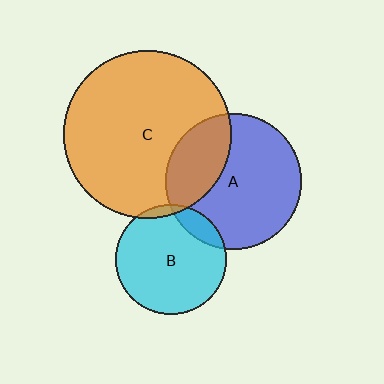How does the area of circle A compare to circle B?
Approximately 1.5 times.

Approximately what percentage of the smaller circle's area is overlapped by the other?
Approximately 30%.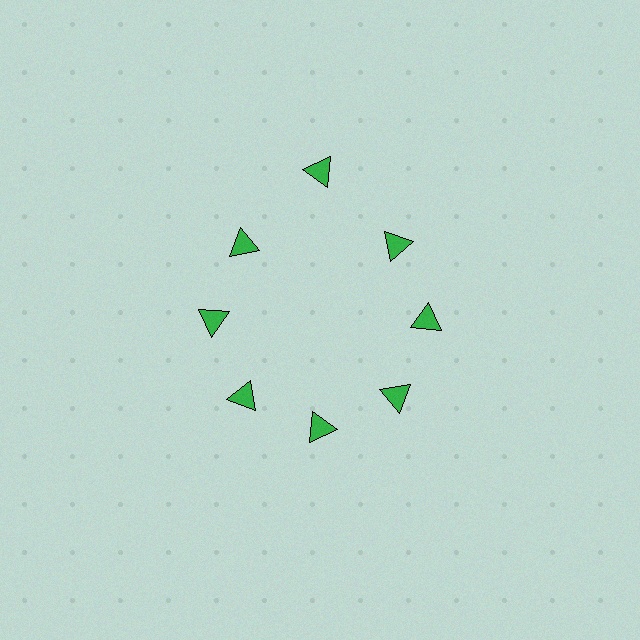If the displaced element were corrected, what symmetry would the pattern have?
It would have 8-fold rotational symmetry — the pattern would map onto itself every 45 degrees.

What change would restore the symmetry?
The symmetry would be restored by moving it inward, back onto the ring so that all 8 triangles sit at equal angles and equal distance from the center.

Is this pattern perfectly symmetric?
No. The 8 green triangles are arranged in a ring, but one element near the 12 o'clock position is pushed outward from the center, breaking the 8-fold rotational symmetry.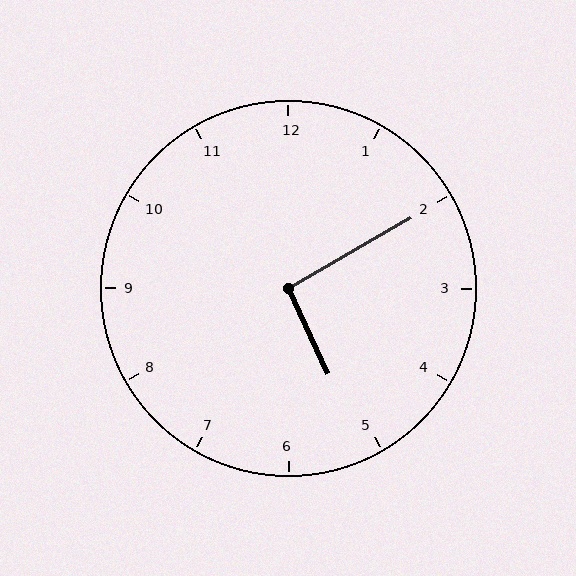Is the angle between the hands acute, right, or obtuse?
It is right.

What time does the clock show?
5:10.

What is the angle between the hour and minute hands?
Approximately 95 degrees.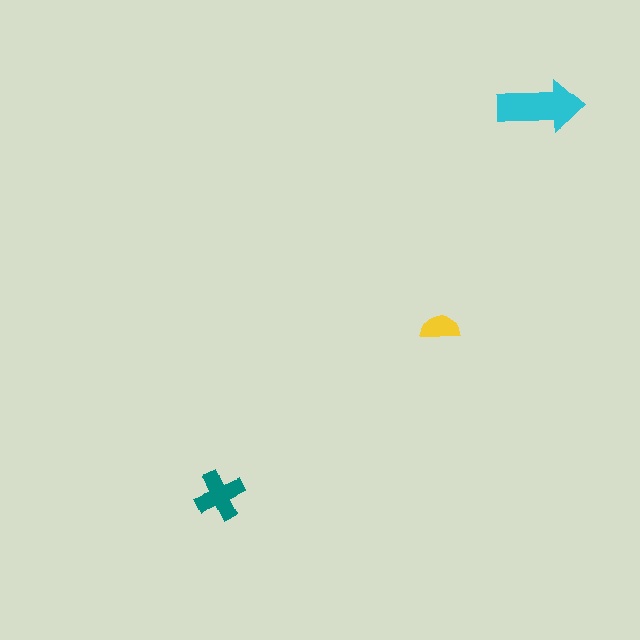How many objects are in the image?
There are 3 objects in the image.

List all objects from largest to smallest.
The cyan arrow, the teal cross, the yellow semicircle.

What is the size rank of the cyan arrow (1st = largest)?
1st.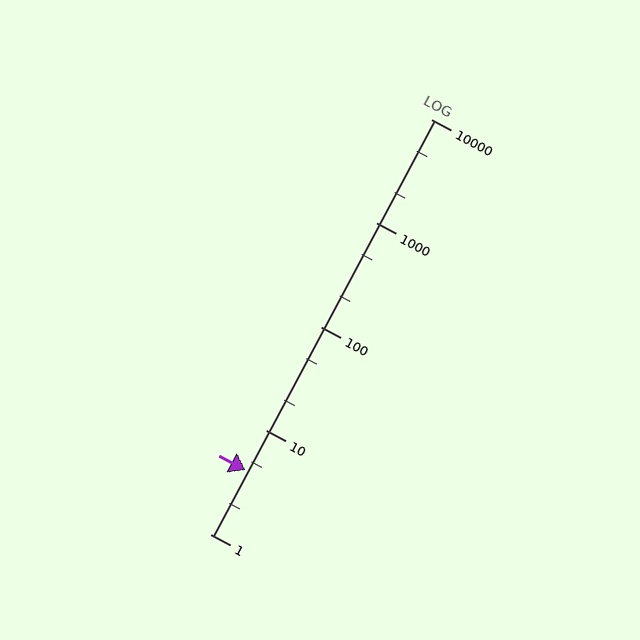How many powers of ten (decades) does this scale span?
The scale spans 4 decades, from 1 to 10000.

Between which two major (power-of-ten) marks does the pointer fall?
The pointer is between 1 and 10.